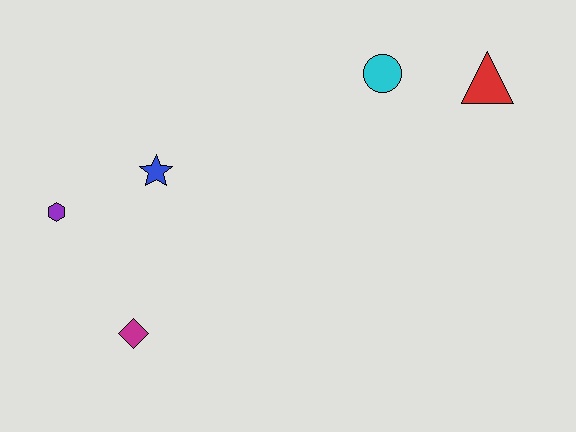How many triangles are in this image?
There is 1 triangle.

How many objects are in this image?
There are 5 objects.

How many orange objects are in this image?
There are no orange objects.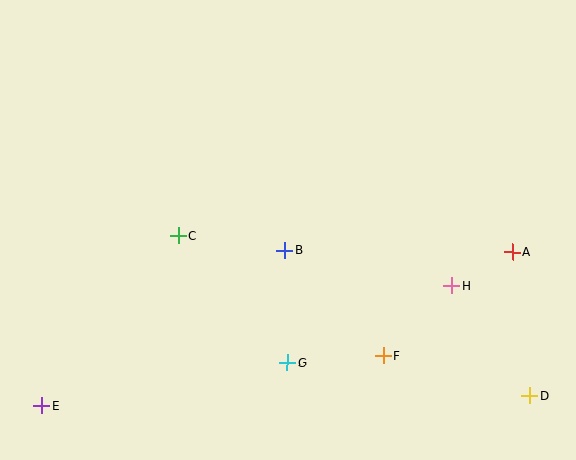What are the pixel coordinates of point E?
Point E is at (42, 406).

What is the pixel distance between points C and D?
The distance between C and D is 387 pixels.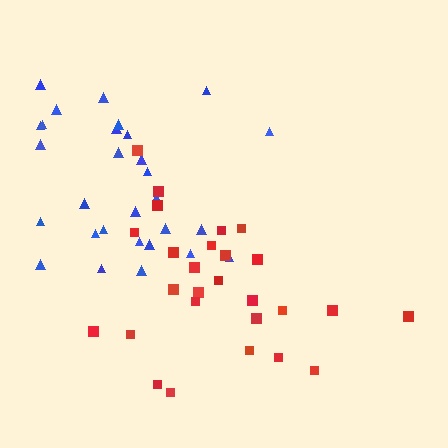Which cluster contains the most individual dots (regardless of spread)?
Blue (29).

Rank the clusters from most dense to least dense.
blue, red.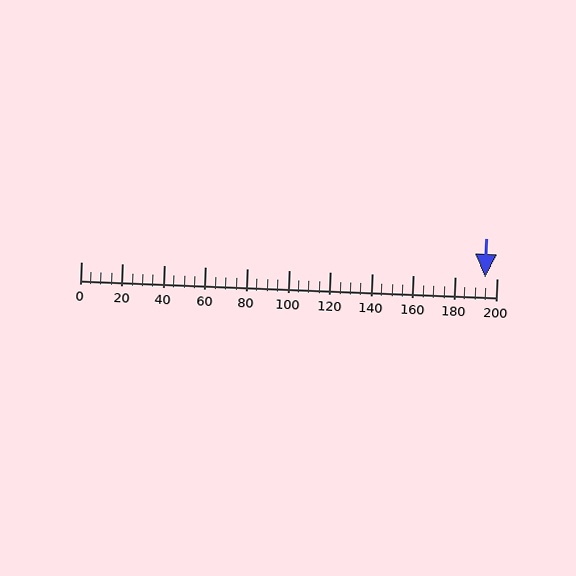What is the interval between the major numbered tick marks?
The major tick marks are spaced 20 units apart.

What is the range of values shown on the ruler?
The ruler shows values from 0 to 200.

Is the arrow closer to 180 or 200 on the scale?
The arrow is closer to 200.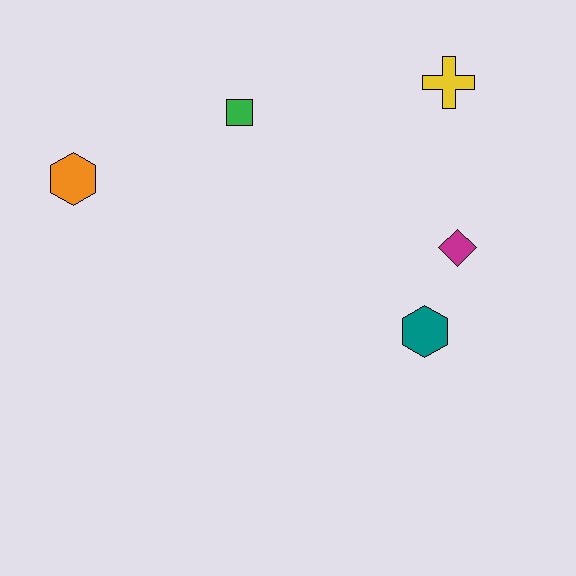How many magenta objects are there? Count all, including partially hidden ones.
There is 1 magenta object.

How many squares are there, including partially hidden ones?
There is 1 square.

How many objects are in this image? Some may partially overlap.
There are 5 objects.